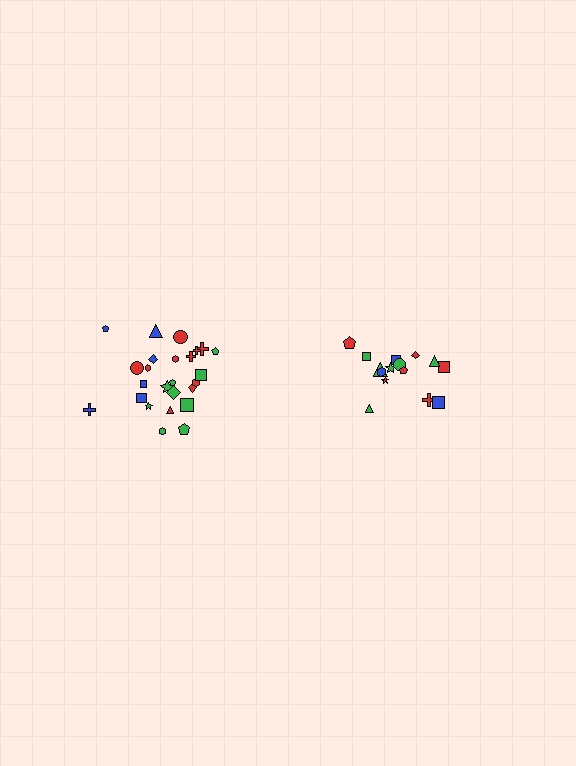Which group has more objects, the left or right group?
The left group.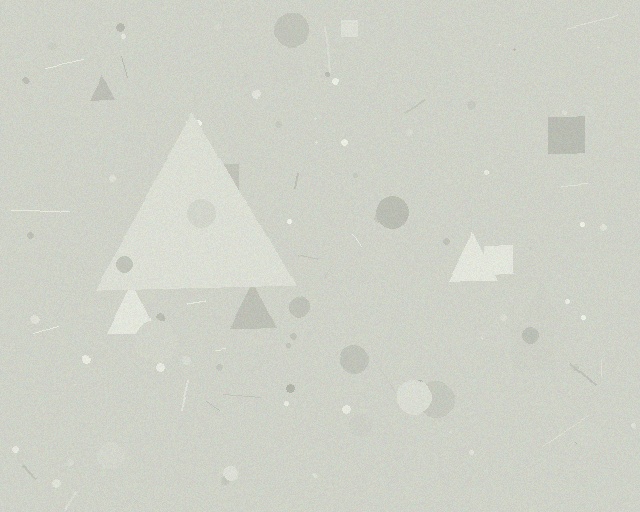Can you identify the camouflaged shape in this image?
The camouflaged shape is a triangle.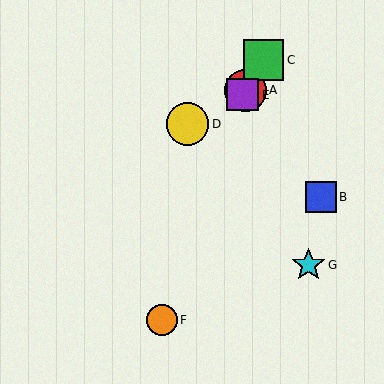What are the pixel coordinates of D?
Object D is at (188, 124).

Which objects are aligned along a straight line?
Objects A, C, E are aligned along a straight line.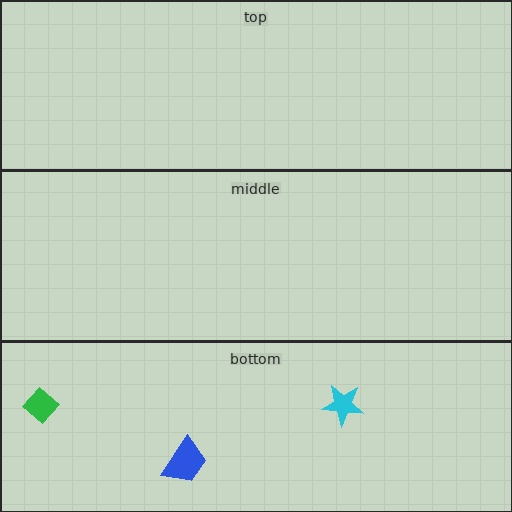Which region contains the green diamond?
The bottom region.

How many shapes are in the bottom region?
3.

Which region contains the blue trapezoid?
The bottom region.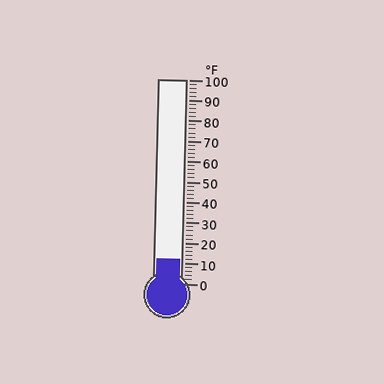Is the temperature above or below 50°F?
The temperature is below 50°F.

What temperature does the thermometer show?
The thermometer shows approximately 12°F.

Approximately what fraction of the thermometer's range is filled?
The thermometer is filled to approximately 10% of its range.